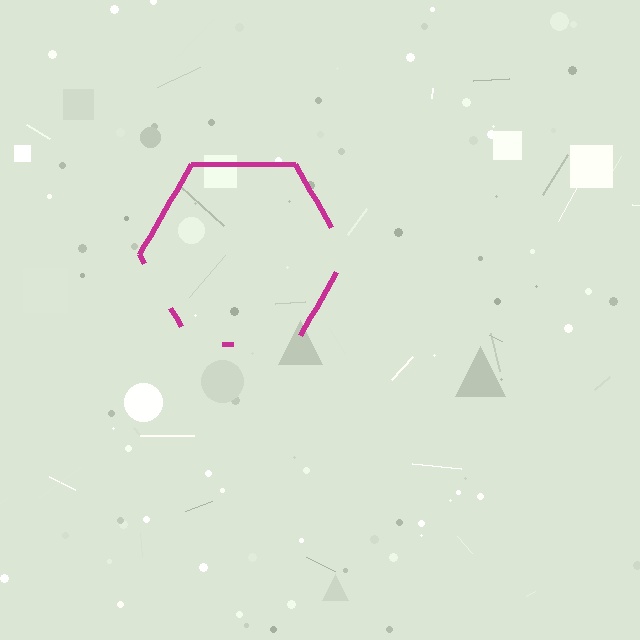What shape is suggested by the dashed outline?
The dashed outline suggests a hexagon.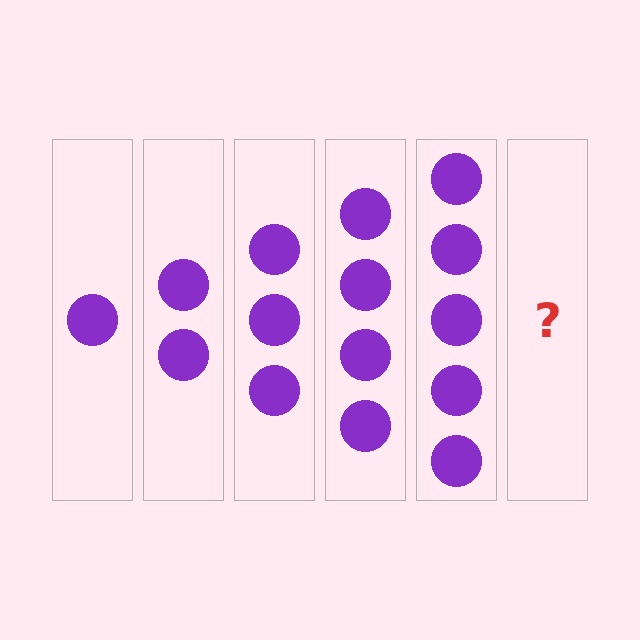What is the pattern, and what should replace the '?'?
The pattern is that each step adds one more circle. The '?' should be 6 circles.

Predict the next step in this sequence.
The next step is 6 circles.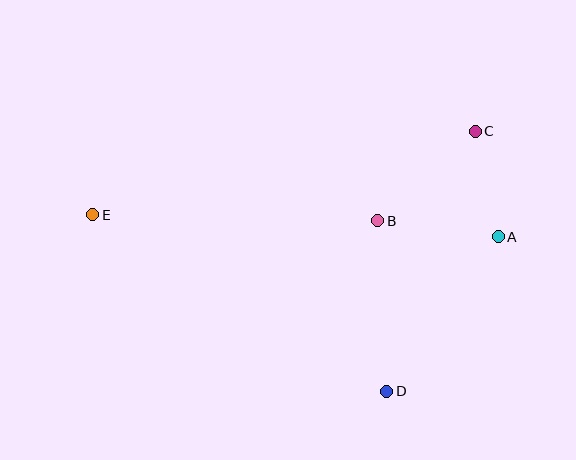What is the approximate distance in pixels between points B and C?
The distance between B and C is approximately 132 pixels.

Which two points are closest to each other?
Points A and C are closest to each other.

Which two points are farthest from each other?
Points A and E are farthest from each other.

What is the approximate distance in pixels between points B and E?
The distance between B and E is approximately 286 pixels.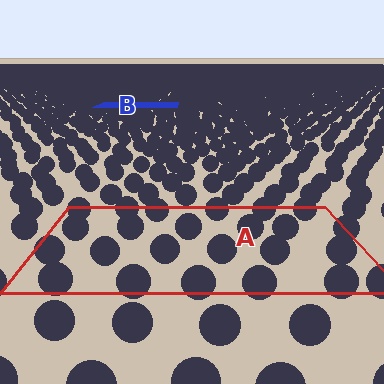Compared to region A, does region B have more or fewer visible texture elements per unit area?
Region B has more texture elements per unit area — they are packed more densely because it is farther away.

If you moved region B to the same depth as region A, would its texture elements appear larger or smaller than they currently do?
They would appear larger. At a closer depth, the same texture elements are projected at a bigger on-screen size.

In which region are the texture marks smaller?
The texture marks are smaller in region B, because it is farther away.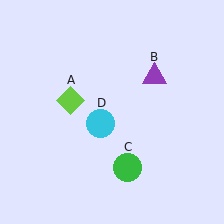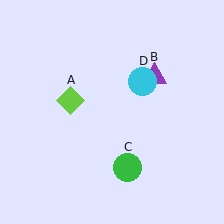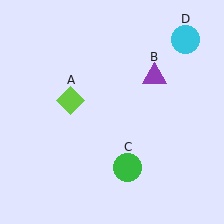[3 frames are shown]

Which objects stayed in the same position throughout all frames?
Lime diamond (object A) and purple triangle (object B) and green circle (object C) remained stationary.